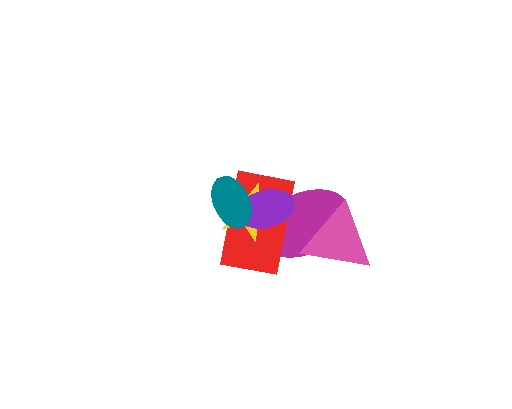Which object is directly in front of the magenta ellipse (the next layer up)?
The red rectangle is directly in front of the magenta ellipse.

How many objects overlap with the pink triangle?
1 object overlaps with the pink triangle.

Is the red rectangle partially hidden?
Yes, it is partially covered by another shape.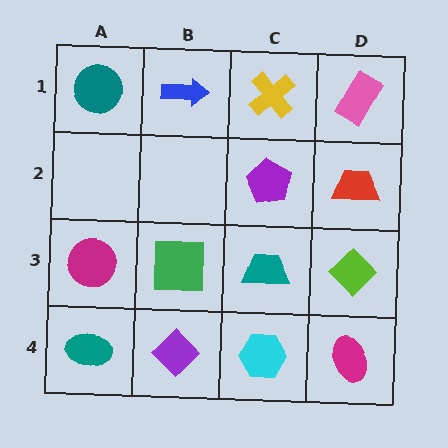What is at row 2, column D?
A red trapezoid.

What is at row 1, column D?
A pink rectangle.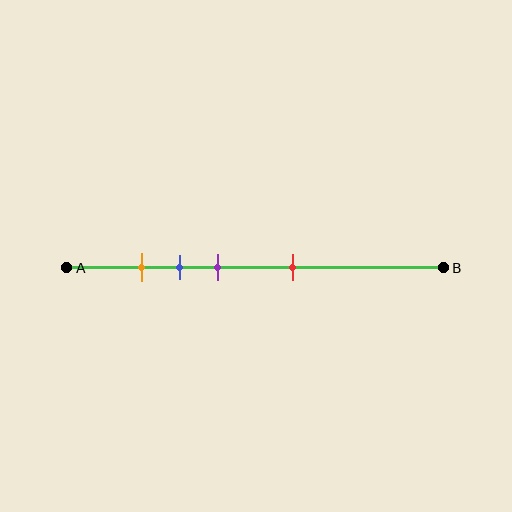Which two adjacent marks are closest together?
The orange and blue marks are the closest adjacent pair.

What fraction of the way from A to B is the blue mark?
The blue mark is approximately 30% (0.3) of the way from A to B.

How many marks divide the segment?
There are 4 marks dividing the segment.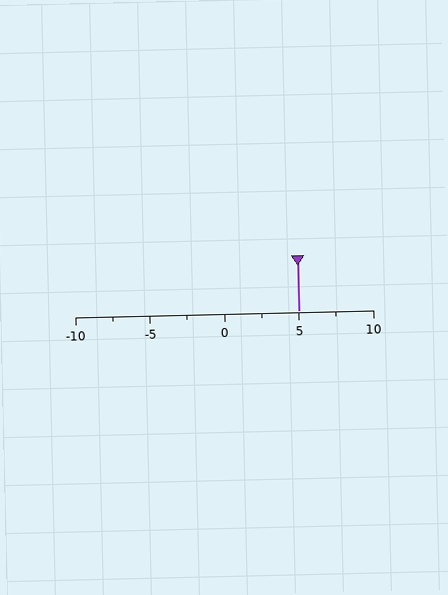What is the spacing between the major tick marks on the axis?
The major ticks are spaced 5 apart.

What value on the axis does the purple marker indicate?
The marker indicates approximately 5.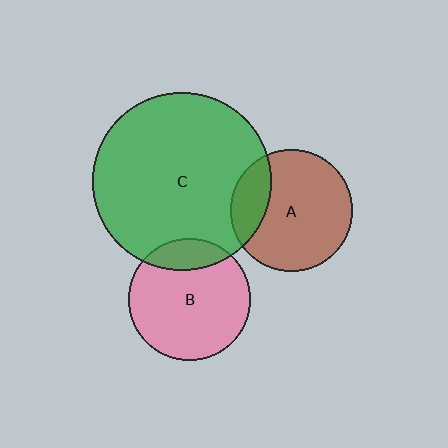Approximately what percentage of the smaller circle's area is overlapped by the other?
Approximately 15%.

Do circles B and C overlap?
Yes.